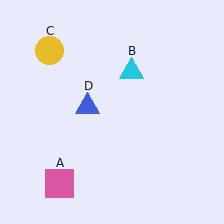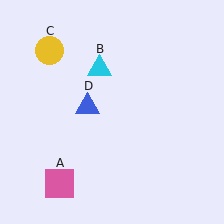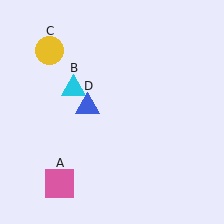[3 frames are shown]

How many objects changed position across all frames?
1 object changed position: cyan triangle (object B).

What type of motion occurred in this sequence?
The cyan triangle (object B) rotated counterclockwise around the center of the scene.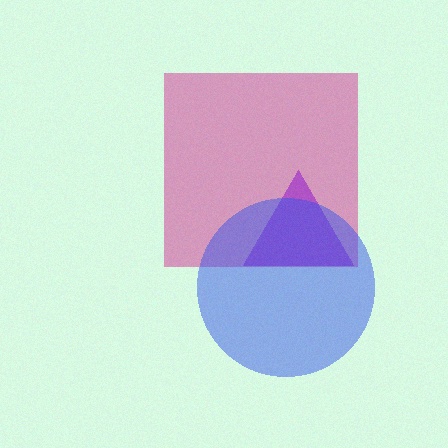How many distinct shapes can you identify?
There are 3 distinct shapes: a magenta square, a purple triangle, a blue circle.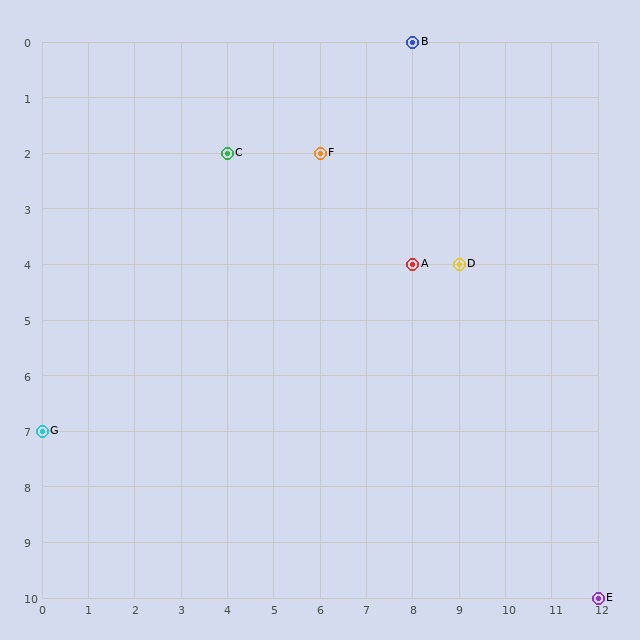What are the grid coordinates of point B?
Point B is at grid coordinates (8, 0).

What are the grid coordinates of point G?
Point G is at grid coordinates (0, 7).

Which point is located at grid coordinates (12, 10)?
Point E is at (12, 10).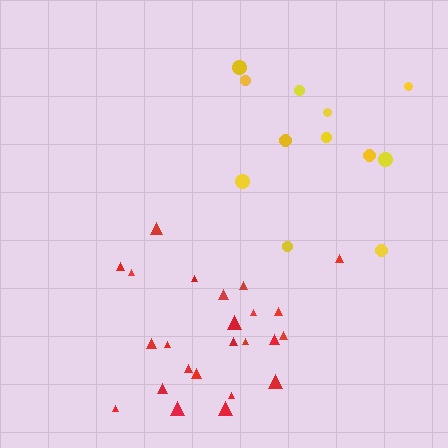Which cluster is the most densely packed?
Red.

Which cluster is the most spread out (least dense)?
Yellow.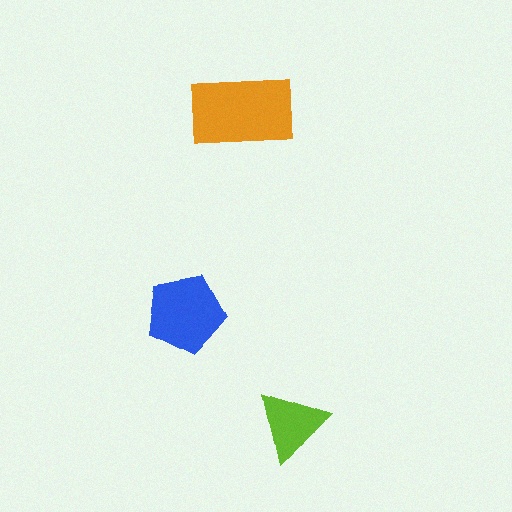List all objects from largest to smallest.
The orange rectangle, the blue pentagon, the lime triangle.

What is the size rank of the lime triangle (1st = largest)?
3rd.